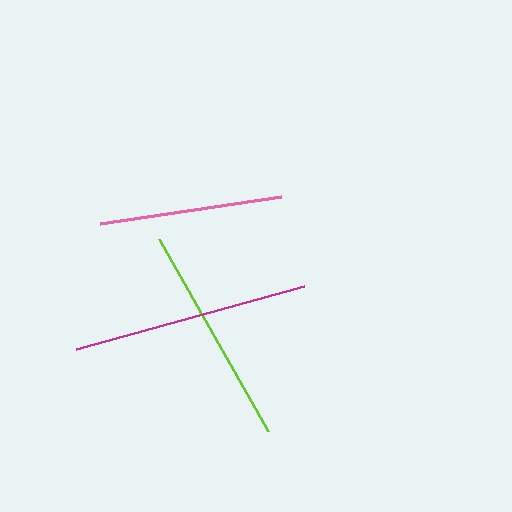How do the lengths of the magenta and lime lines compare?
The magenta and lime lines are approximately the same length.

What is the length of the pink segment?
The pink segment is approximately 183 pixels long.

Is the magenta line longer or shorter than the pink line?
The magenta line is longer than the pink line.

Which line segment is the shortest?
The pink line is the shortest at approximately 183 pixels.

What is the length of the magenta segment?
The magenta segment is approximately 237 pixels long.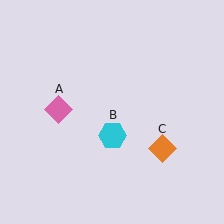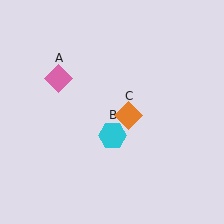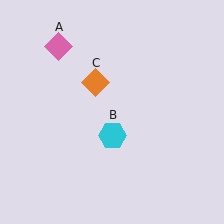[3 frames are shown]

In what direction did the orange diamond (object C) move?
The orange diamond (object C) moved up and to the left.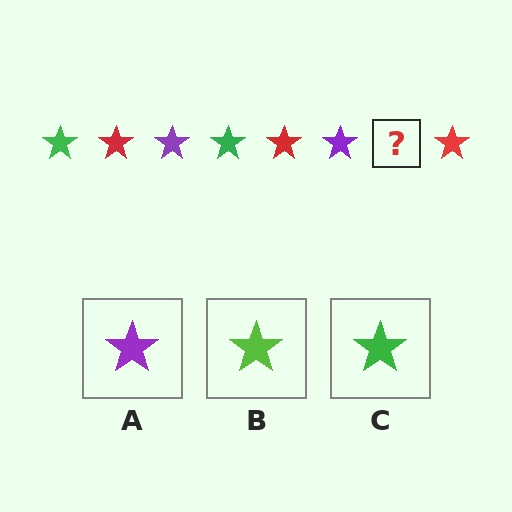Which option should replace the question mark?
Option C.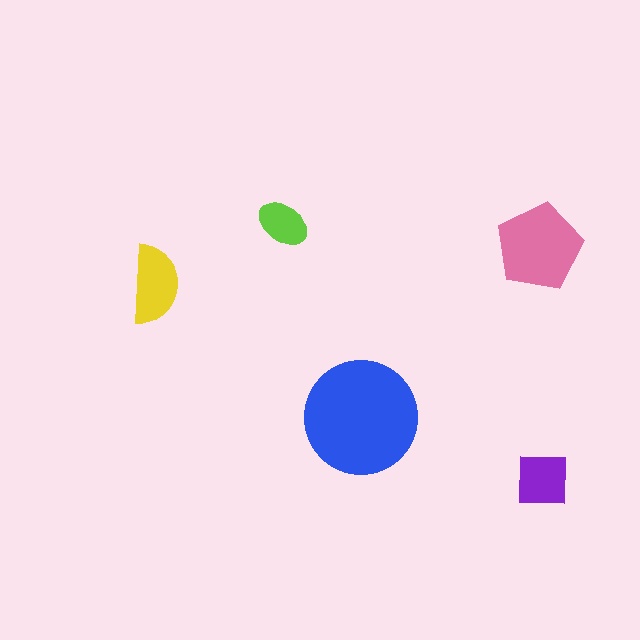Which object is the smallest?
The lime ellipse.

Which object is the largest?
The blue circle.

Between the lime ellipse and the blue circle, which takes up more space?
The blue circle.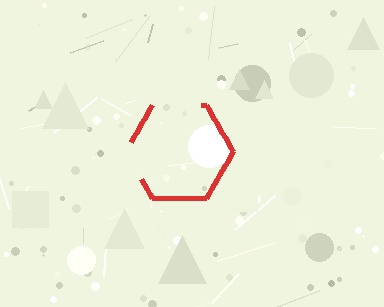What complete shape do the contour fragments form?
The contour fragments form a hexagon.